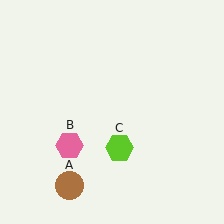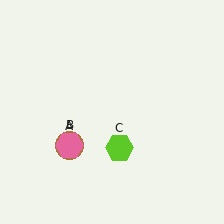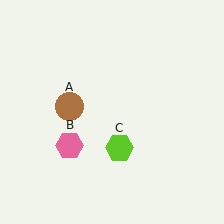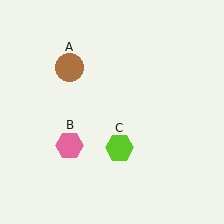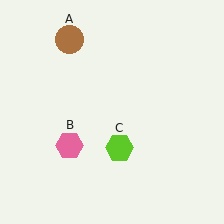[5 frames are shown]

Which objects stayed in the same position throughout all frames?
Pink hexagon (object B) and lime hexagon (object C) remained stationary.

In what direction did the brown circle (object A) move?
The brown circle (object A) moved up.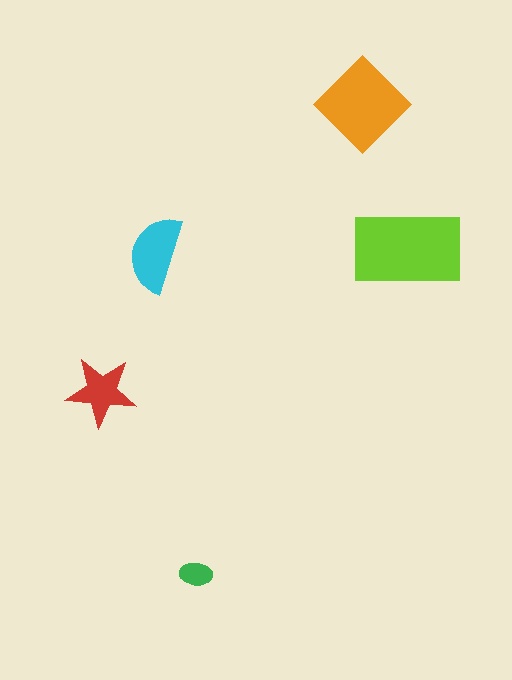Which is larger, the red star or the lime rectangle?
The lime rectangle.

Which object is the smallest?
The green ellipse.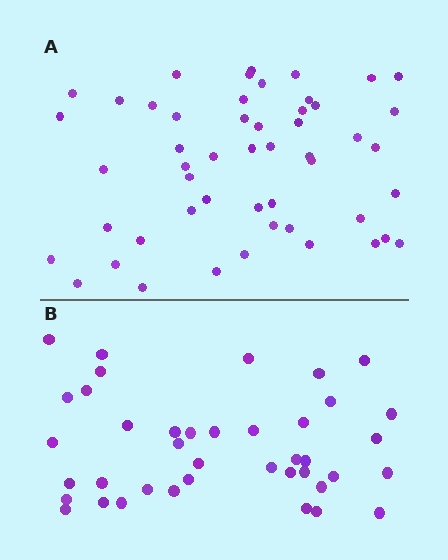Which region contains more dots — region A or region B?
Region A (the top region) has more dots.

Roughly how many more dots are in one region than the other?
Region A has roughly 12 or so more dots than region B.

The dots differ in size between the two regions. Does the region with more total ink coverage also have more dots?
No. Region B has more total ink coverage because its dots are larger, but region A actually contains more individual dots. Total area can be misleading — the number of items is what matters here.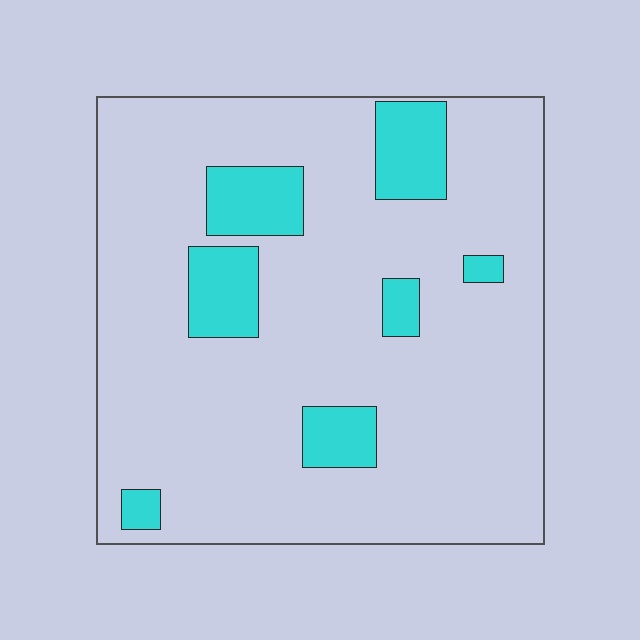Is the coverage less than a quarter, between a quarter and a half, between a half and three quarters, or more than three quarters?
Less than a quarter.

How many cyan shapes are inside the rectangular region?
7.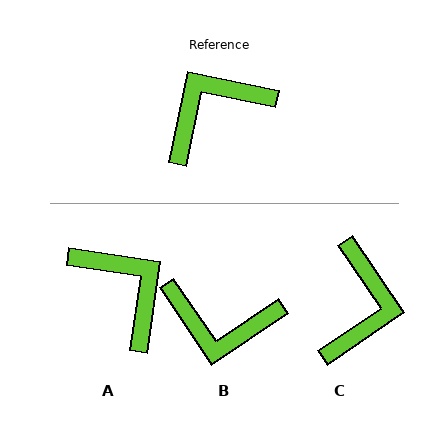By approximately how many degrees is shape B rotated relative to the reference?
Approximately 136 degrees counter-clockwise.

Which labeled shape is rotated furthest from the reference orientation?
B, about 136 degrees away.